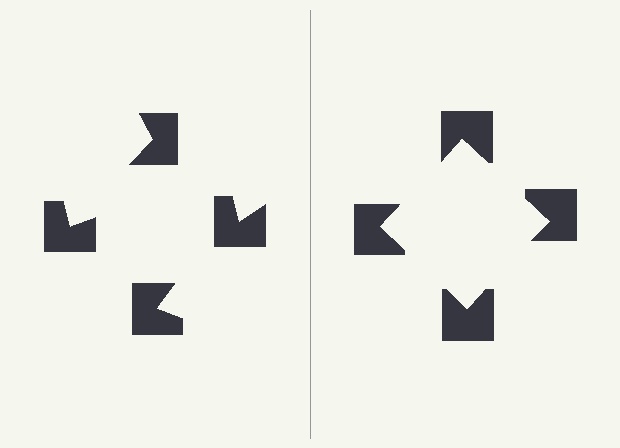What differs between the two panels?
The notched squares are positioned identically on both sides; only the wedge orientations differ. On the right they align to a square; on the left they are misaligned.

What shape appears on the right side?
An illusory square.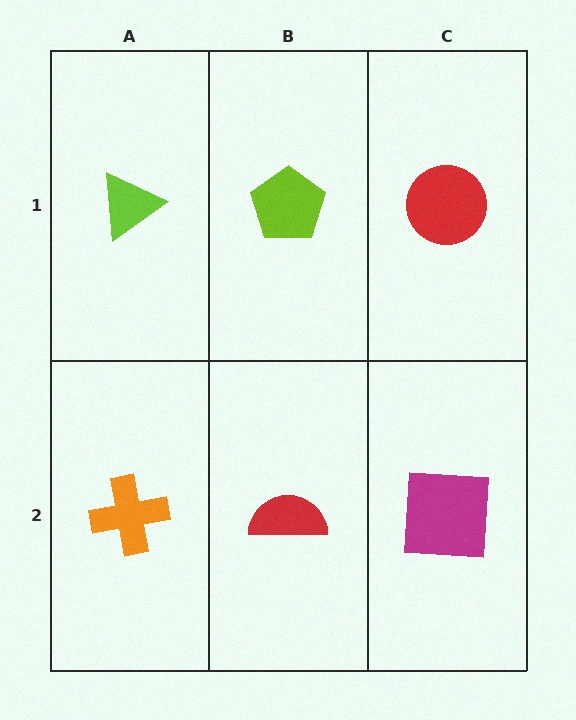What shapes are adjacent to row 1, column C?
A magenta square (row 2, column C), a lime pentagon (row 1, column B).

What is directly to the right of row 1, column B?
A red circle.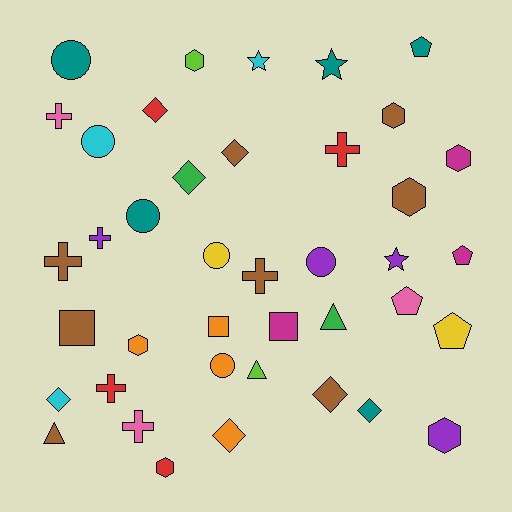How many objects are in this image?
There are 40 objects.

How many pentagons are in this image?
There are 4 pentagons.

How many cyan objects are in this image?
There are 3 cyan objects.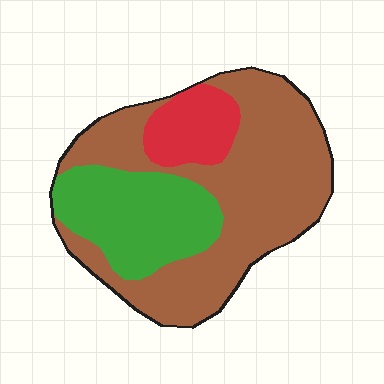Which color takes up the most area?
Brown, at roughly 60%.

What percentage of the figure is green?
Green takes up about one quarter (1/4) of the figure.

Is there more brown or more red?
Brown.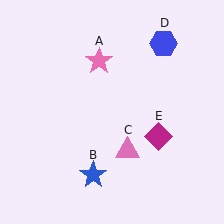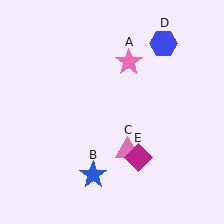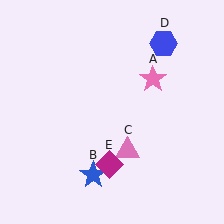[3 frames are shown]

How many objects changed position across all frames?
2 objects changed position: pink star (object A), magenta diamond (object E).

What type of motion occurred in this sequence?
The pink star (object A), magenta diamond (object E) rotated clockwise around the center of the scene.